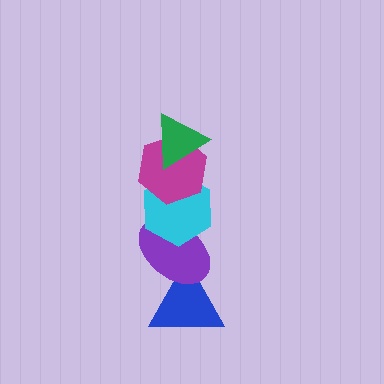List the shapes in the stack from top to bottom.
From top to bottom: the green triangle, the magenta hexagon, the cyan hexagon, the purple ellipse, the blue triangle.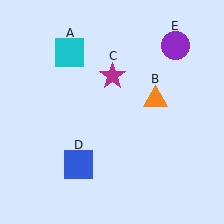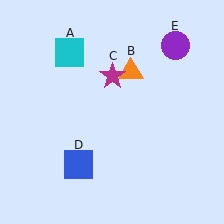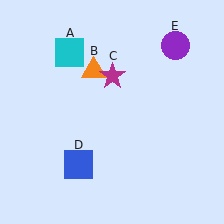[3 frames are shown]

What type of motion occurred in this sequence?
The orange triangle (object B) rotated counterclockwise around the center of the scene.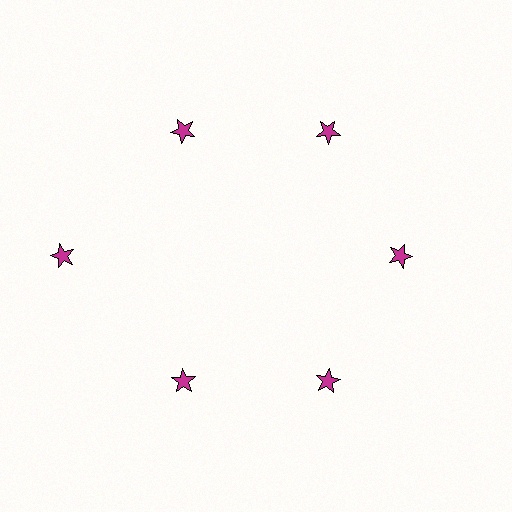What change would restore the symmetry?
The symmetry would be restored by moving it inward, back onto the ring so that all 6 stars sit at equal angles and equal distance from the center.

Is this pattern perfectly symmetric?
No. The 6 magenta stars are arranged in a ring, but one element near the 9 o'clock position is pushed outward from the center, breaking the 6-fold rotational symmetry.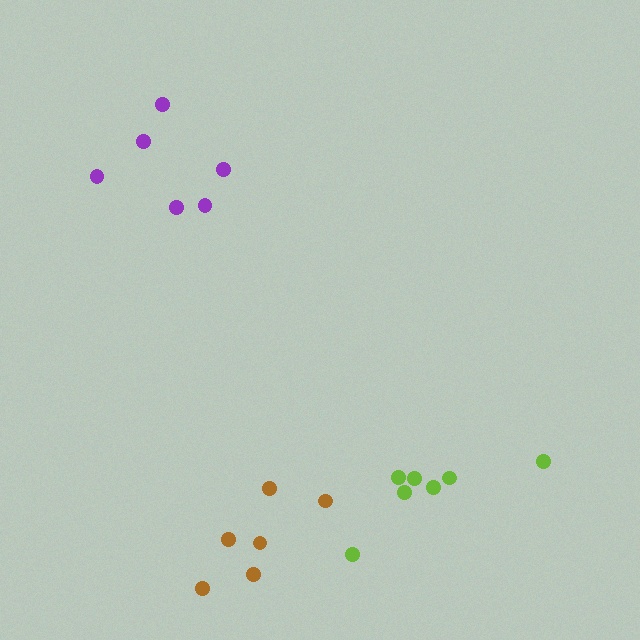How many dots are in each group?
Group 1: 7 dots, Group 2: 6 dots, Group 3: 6 dots (19 total).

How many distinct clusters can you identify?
There are 3 distinct clusters.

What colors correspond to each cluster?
The clusters are colored: lime, brown, purple.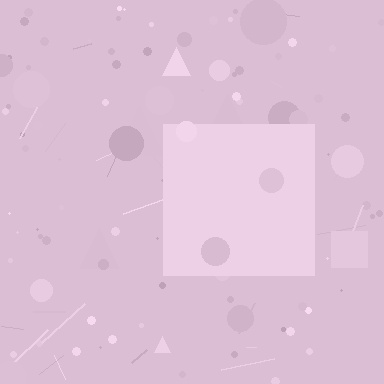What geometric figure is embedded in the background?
A square is embedded in the background.